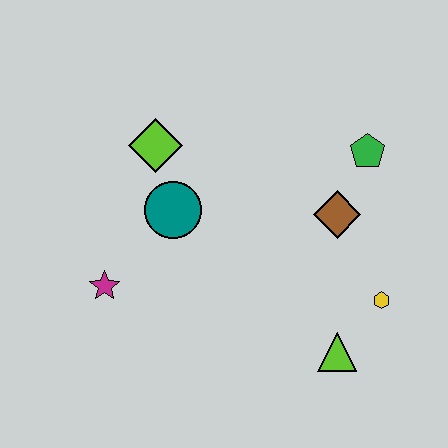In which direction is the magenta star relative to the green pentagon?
The magenta star is to the left of the green pentagon.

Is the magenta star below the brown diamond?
Yes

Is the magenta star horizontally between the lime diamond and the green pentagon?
No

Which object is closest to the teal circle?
The lime diamond is closest to the teal circle.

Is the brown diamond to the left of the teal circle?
No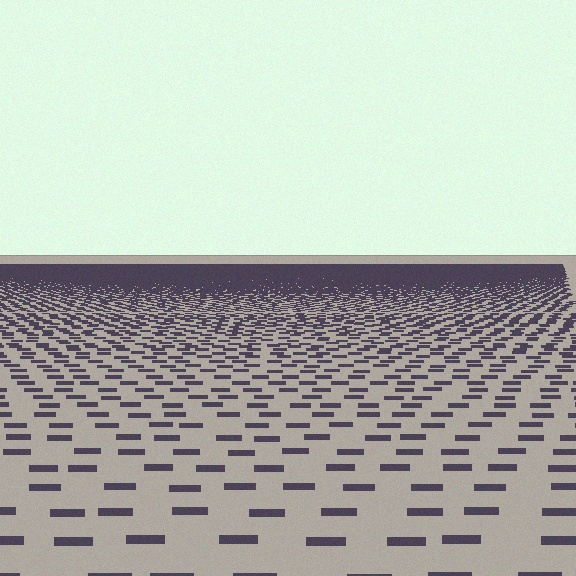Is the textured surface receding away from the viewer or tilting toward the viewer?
The surface is receding away from the viewer. Texture elements get smaller and denser toward the top.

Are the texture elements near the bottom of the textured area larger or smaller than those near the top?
Larger. Near the bottom, elements are closer to the viewer and appear at a bigger on-screen size.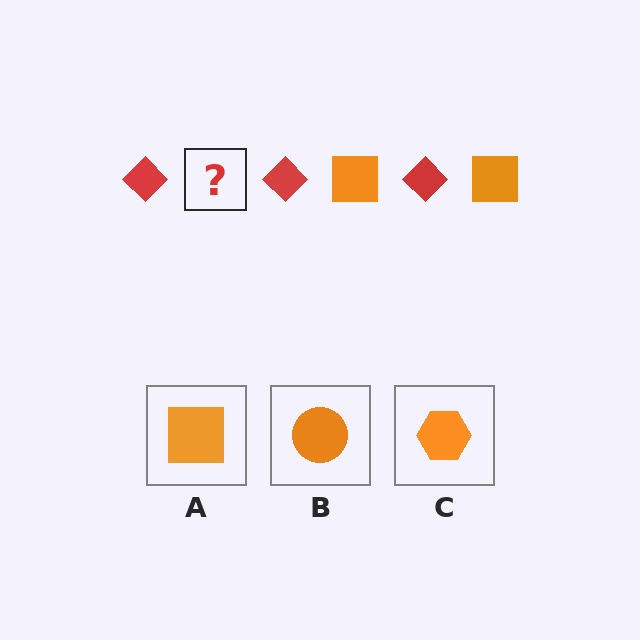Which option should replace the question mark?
Option A.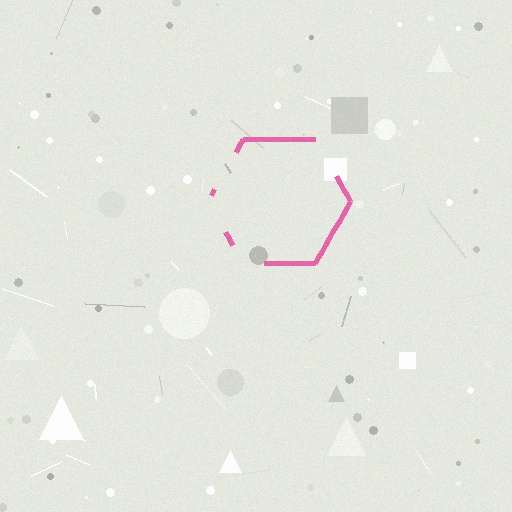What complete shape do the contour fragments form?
The contour fragments form a hexagon.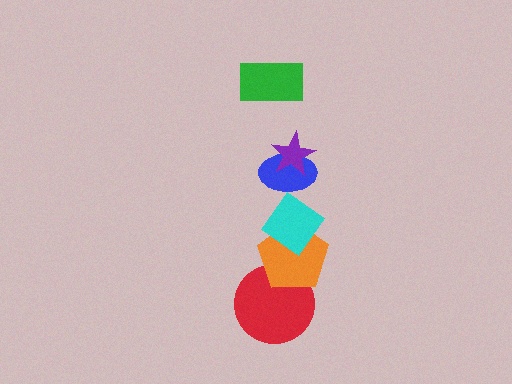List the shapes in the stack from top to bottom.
From top to bottom: the green rectangle, the purple star, the blue ellipse, the cyan diamond, the orange pentagon, the red circle.